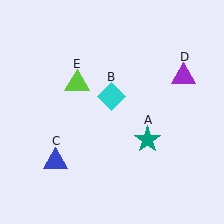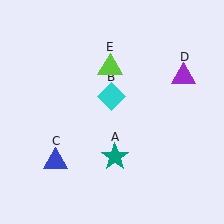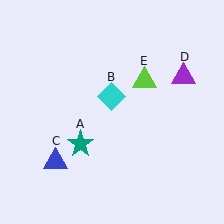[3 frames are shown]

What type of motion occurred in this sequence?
The teal star (object A), lime triangle (object E) rotated clockwise around the center of the scene.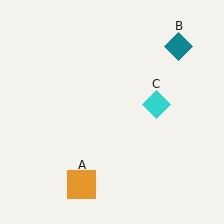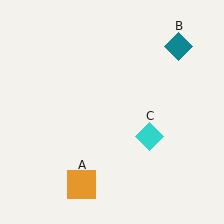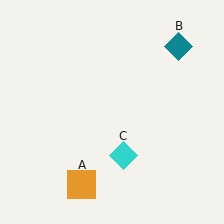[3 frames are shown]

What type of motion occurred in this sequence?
The cyan diamond (object C) rotated clockwise around the center of the scene.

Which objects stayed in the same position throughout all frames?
Orange square (object A) and teal diamond (object B) remained stationary.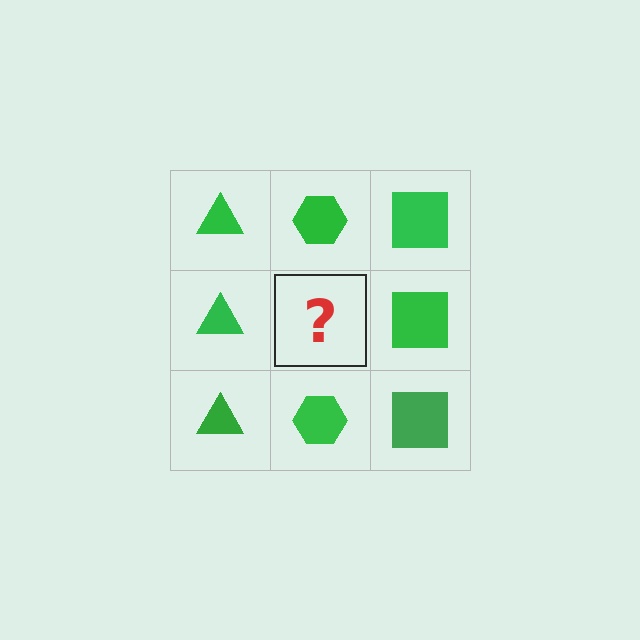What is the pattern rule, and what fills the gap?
The rule is that each column has a consistent shape. The gap should be filled with a green hexagon.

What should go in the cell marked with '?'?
The missing cell should contain a green hexagon.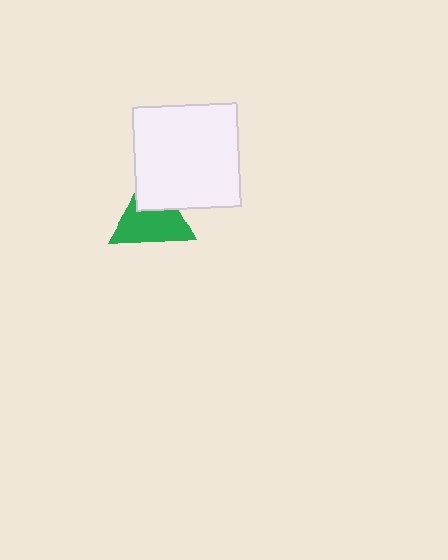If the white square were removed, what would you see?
You would see the complete green triangle.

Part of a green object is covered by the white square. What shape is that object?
It is a triangle.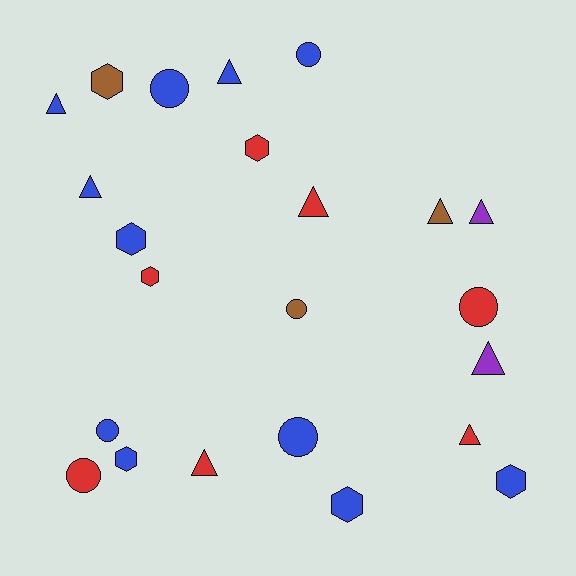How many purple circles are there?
There are no purple circles.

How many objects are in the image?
There are 23 objects.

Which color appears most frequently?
Blue, with 11 objects.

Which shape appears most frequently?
Triangle, with 9 objects.